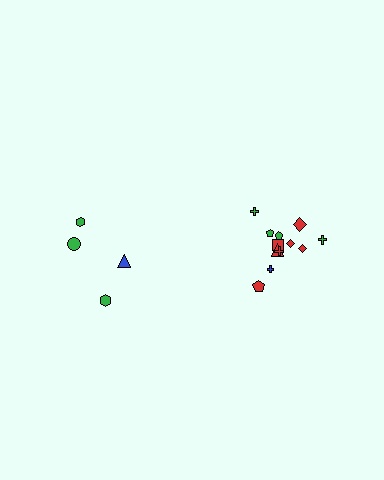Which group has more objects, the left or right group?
The right group.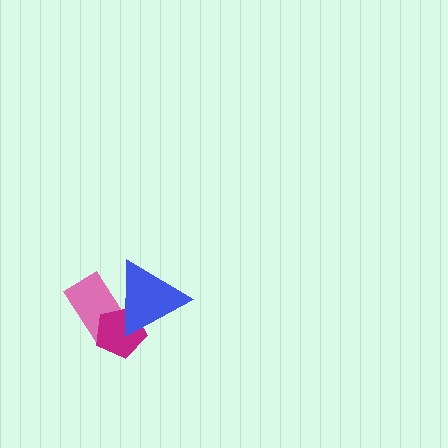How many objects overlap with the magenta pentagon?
2 objects overlap with the magenta pentagon.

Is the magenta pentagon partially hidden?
Yes, it is partially covered by another shape.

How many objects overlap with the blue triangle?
2 objects overlap with the blue triangle.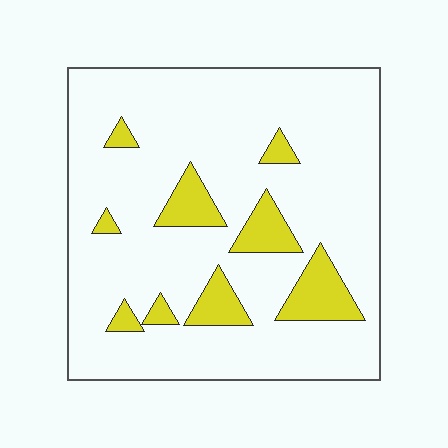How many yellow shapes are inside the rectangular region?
9.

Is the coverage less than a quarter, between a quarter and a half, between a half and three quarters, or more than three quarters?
Less than a quarter.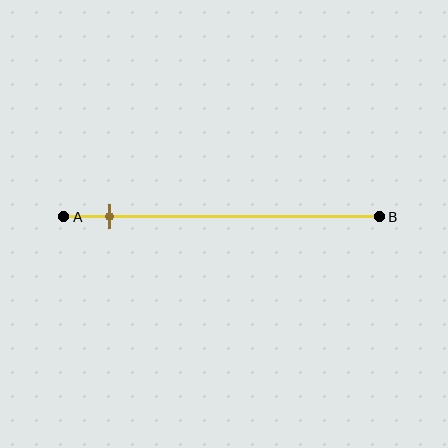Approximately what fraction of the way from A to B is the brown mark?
The brown mark is approximately 15% of the way from A to B.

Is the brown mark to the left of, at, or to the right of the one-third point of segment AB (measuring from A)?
The brown mark is to the left of the one-third point of segment AB.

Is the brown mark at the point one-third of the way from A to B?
No, the mark is at about 15% from A, not at the 33% one-third point.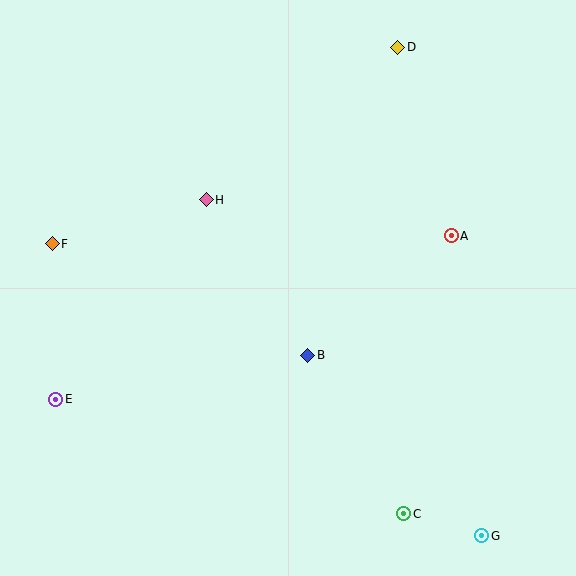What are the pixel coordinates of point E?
Point E is at (56, 399).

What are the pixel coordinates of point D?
Point D is at (398, 47).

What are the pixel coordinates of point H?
Point H is at (206, 200).